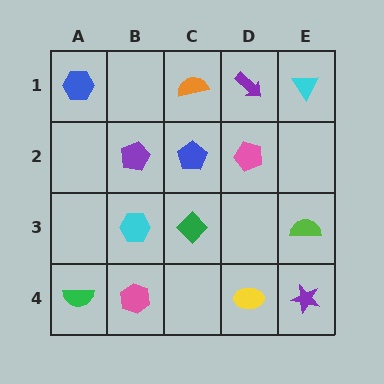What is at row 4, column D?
A yellow ellipse.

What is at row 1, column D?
A purple arrow.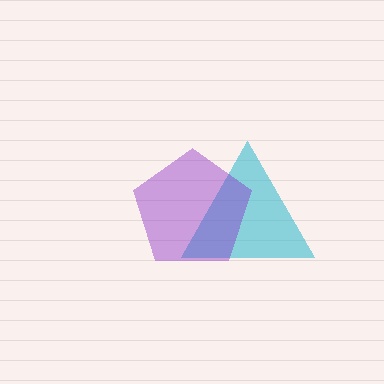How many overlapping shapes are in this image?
There are 2 overlapping shapes in the image.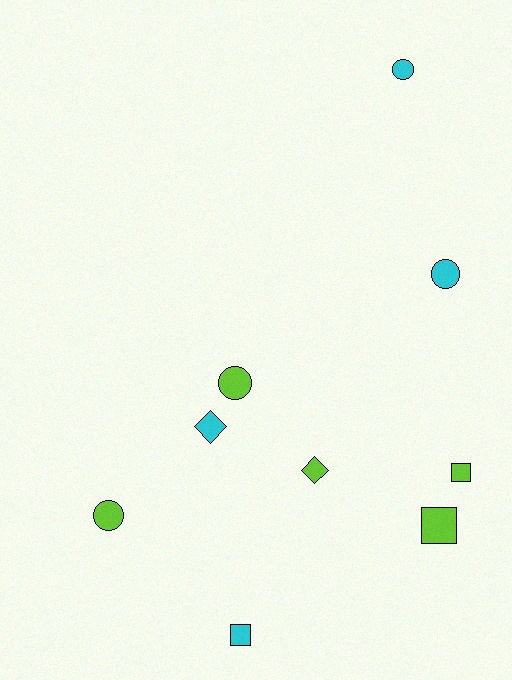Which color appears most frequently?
Lime, with 5 objects.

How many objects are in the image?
There are 9 objects.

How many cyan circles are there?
There are 2 cyan circles.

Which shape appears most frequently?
Circle, with 4 objects.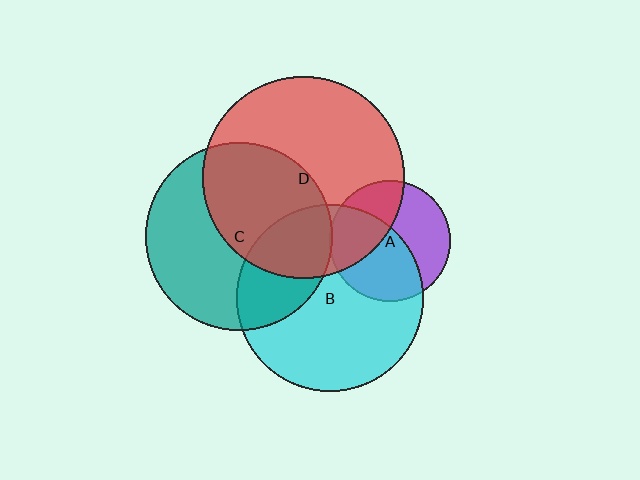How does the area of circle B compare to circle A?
Approximately 2.4 times.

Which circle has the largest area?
Circle D (red).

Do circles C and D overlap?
Yes.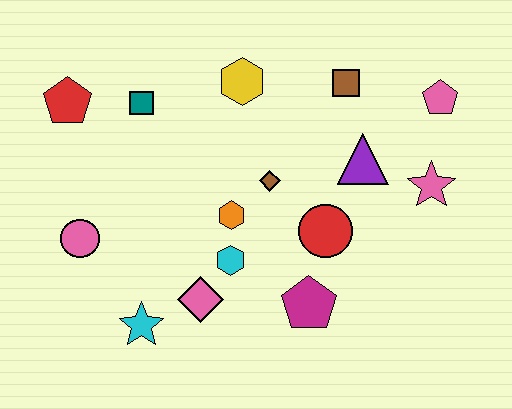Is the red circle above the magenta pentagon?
Yes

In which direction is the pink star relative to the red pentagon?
The pink star is to the right of the red pentagon.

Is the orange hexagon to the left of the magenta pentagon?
Yes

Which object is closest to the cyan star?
The pink diamond is closest to the cyan star.